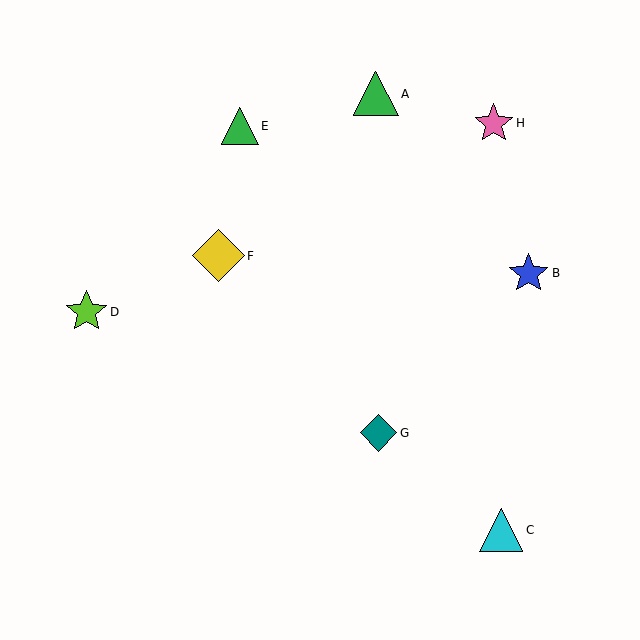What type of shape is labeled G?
Shape G is a teal diamond.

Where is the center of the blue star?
The center of the blue star is at (529, 273).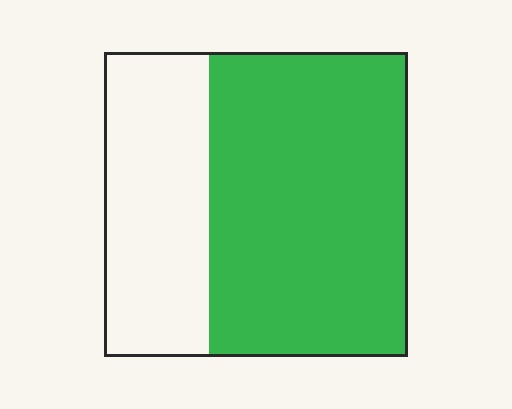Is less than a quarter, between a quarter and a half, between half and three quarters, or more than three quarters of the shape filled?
Between half and three quarters.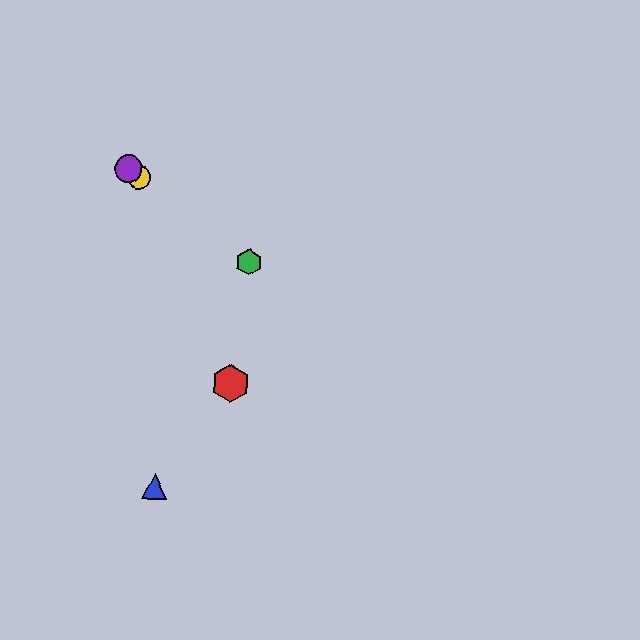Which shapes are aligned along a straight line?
The green hexagon, the yellow circle, the purple circle are aligned along a straight line.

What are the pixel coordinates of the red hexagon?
The red hexagon is at (231, 383).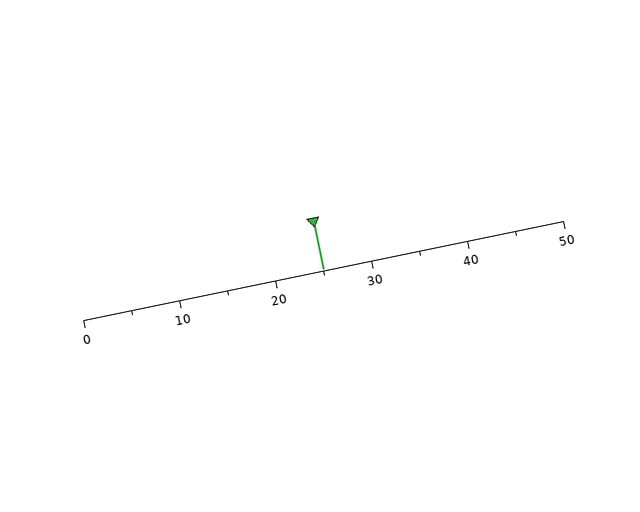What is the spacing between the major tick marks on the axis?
The major ticks are spaced 10 apart.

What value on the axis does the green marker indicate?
The marker indicates approximately 25.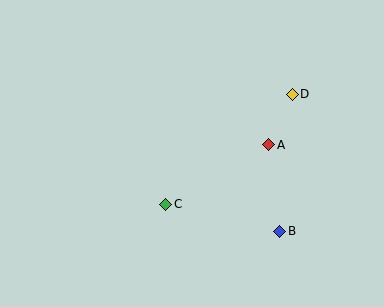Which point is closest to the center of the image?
Point C at (166, 204) is closest to the center.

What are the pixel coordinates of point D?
Point D is at (292, 94).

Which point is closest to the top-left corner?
Point C is closest to the top-left corner.